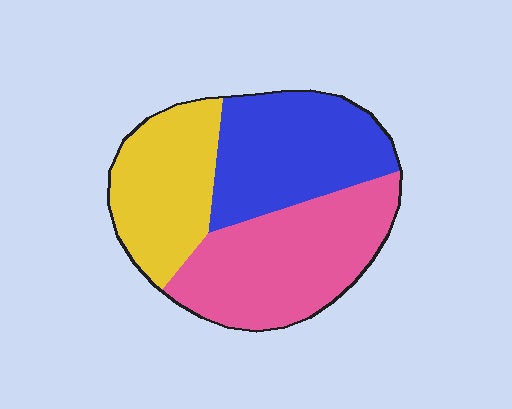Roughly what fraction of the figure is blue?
Blue covers around 35% of the figure.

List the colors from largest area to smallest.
From largest to smallest: pink, blue, yellow.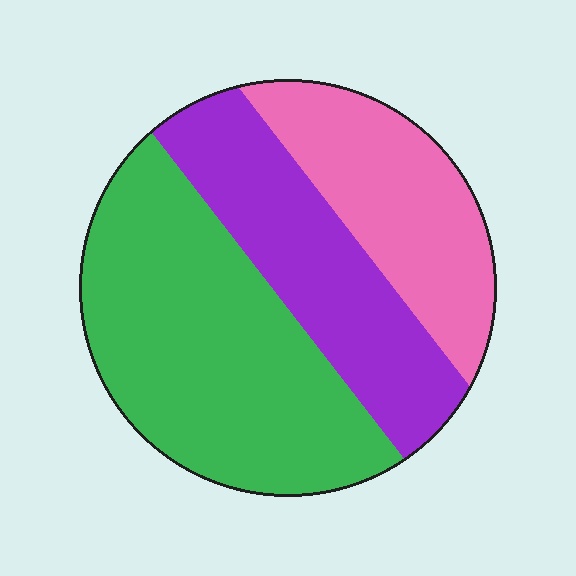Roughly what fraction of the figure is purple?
Purple takes up about one quarter (1/4) of the figure.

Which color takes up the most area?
Green, at roughly 45%.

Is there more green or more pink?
Green.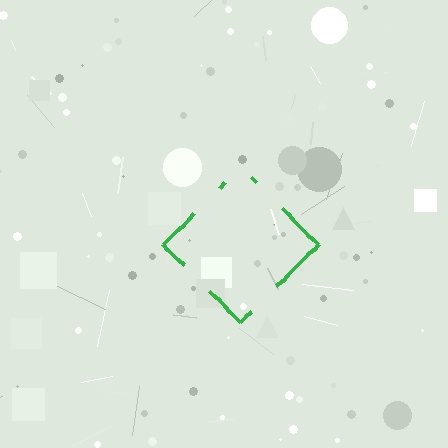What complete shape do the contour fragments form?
The contour fragments form a diamond.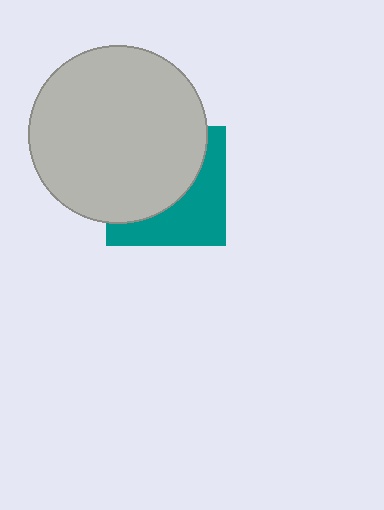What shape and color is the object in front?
The object in front is a light gray circle.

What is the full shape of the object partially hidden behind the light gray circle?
The partially hidden object is a teal square.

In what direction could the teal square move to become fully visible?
The teal square could move toward the lower-right. That would shift it out from behind the light gray circle entirely.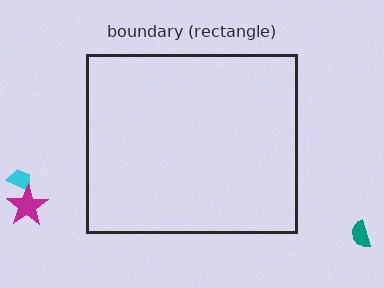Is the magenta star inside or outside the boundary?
Outside.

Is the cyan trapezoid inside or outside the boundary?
Outside.